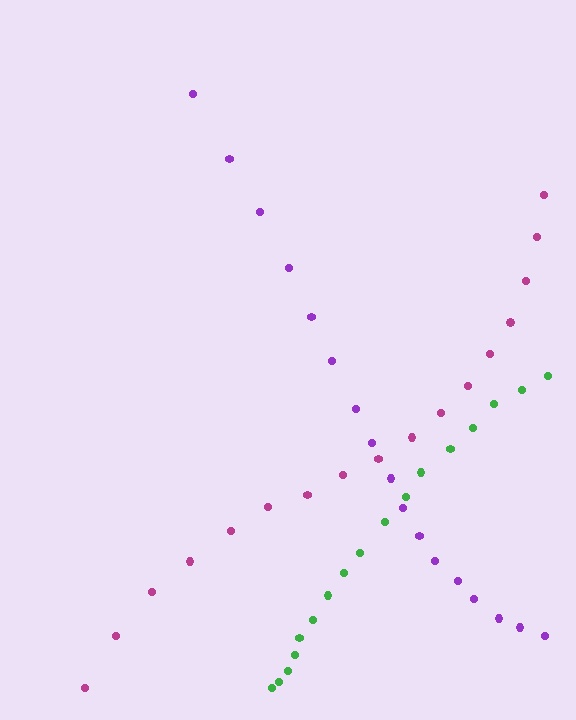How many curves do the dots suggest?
There are 3 distinct paths.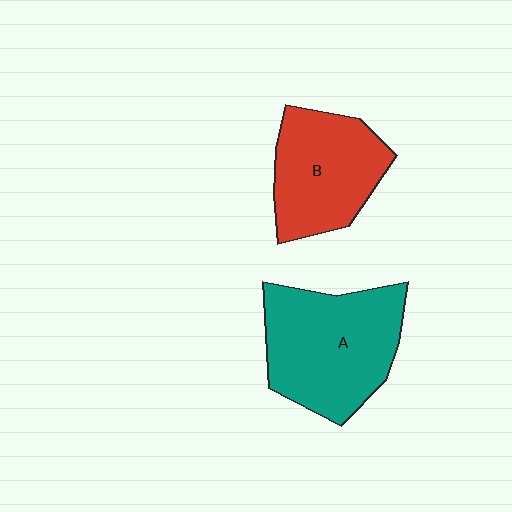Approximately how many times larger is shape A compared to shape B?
Approximately 1.3 times.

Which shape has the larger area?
Shape A (teal).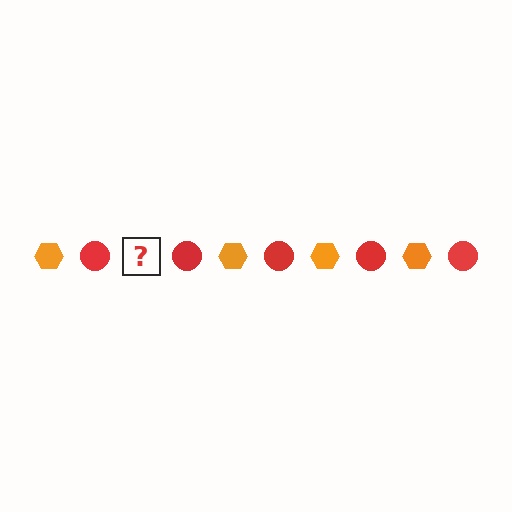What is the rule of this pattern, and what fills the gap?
The rule is that the pattern alternates between orange hexagon and red circle. The gap should be filled with an orange hexagon.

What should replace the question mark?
The question mark should be replaced with an orange hexagon.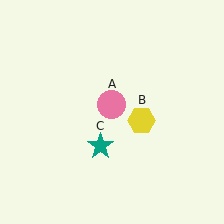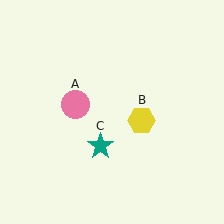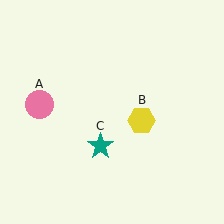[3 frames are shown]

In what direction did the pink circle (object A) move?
The pink circle (object A) moved left.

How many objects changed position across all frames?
1 object changed position: pink circle (object A).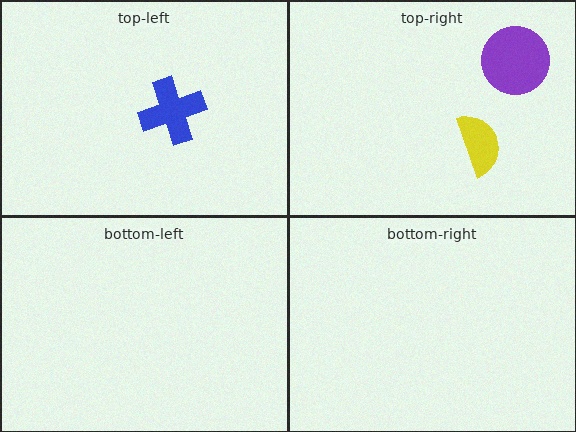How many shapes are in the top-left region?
1.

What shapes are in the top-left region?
The blue cross.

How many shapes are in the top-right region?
2.